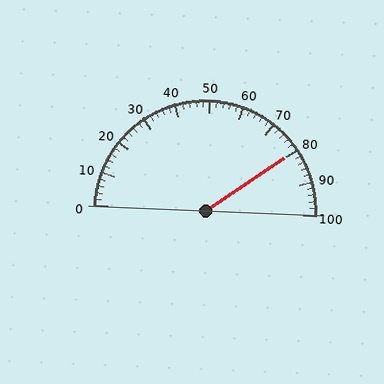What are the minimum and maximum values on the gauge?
The gauge ranges from 0 to 100.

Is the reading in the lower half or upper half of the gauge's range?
The reading is in the upper half of the range (0 to 100).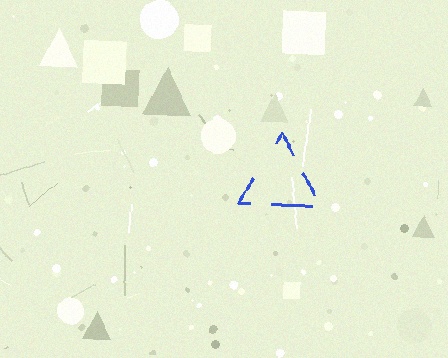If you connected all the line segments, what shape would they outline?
They would outline a triangle.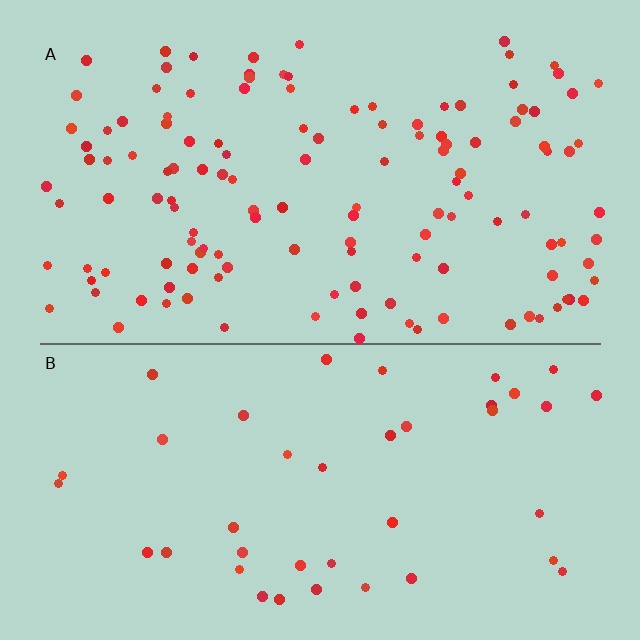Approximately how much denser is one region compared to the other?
Approximately 3.2× — region A over region B.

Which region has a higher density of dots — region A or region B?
A (the top).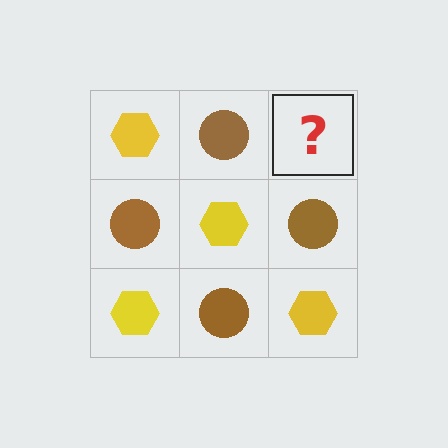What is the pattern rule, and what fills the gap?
The rule is that it alternates yellow hexagon and brown circle in a checkerboard pattern. The gap should be filled with a yellow hexagon.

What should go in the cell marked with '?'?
The missing cell should contain a yellow hexagon.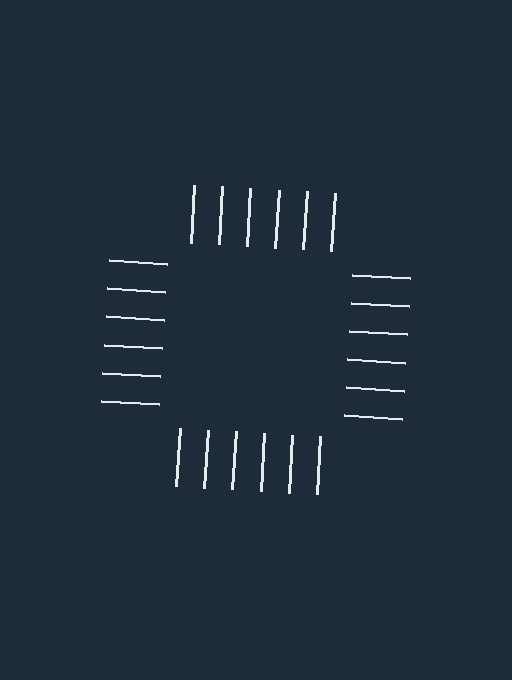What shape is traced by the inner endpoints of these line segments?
An illusory square — the line segments terminate on its edges but no continuous stroke is drawn.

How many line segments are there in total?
24 — 6 along each of the 4 edges.